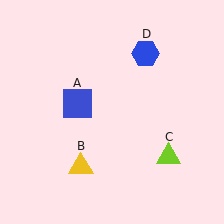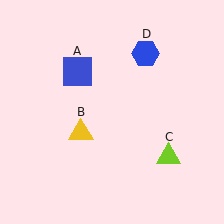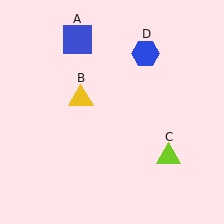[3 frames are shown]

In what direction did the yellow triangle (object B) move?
The yellow triangle (object B) moved up.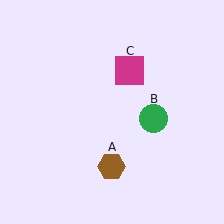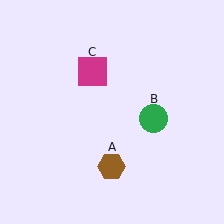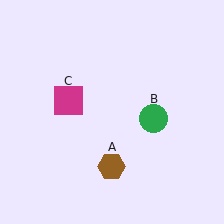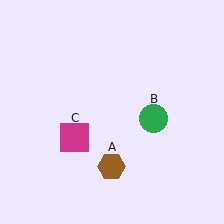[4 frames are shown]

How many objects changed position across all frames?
1 object changed position: magenta square (object C).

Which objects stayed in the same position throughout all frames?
Brown hexagon (object A) and green circle (object B) remained stationary.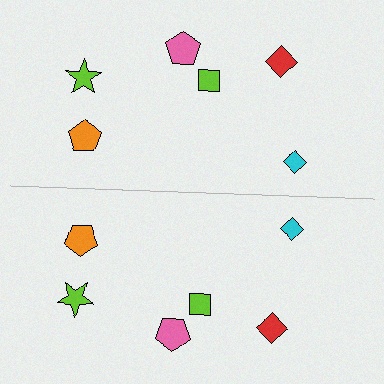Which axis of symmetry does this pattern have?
The pattern has a horizontal axis of symmetry running through the center of the image.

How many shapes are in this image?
There are 12 shapes in this image.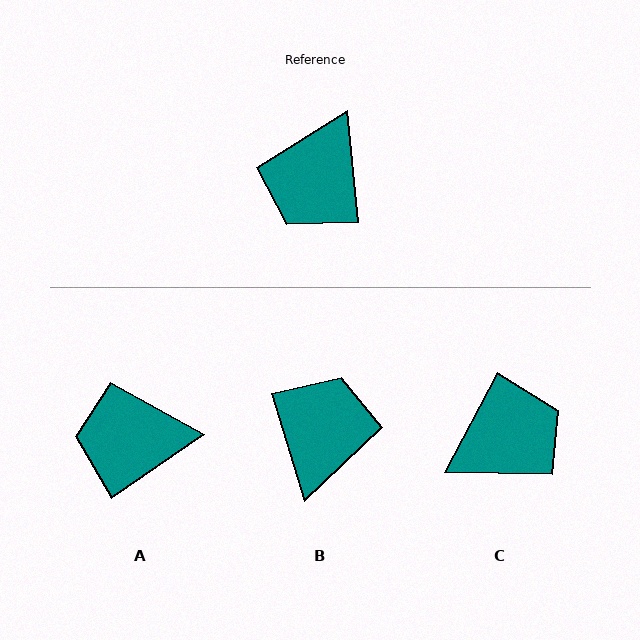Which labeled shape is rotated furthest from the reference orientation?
B, about 168 degrees away.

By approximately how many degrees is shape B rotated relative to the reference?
Approximately 168 degrees clockwise.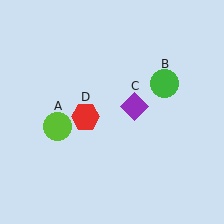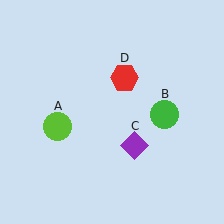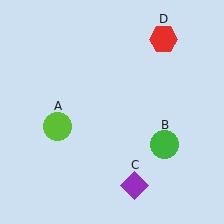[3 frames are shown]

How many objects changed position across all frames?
3 objects changed position: green circle (object B), purple diamond (object C), red hexagon (object D).